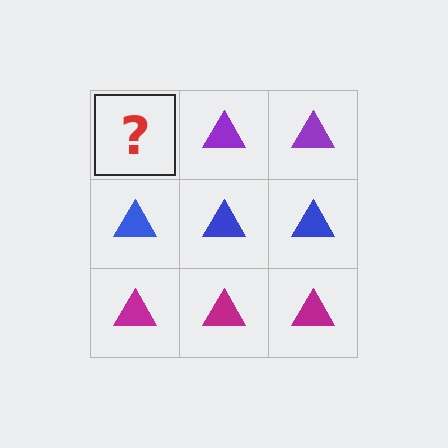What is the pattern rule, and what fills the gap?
The rule is that each row has a consistent color. The gap should be filled with a purple triangle.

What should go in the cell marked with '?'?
The missing cell should contain a purple triangle.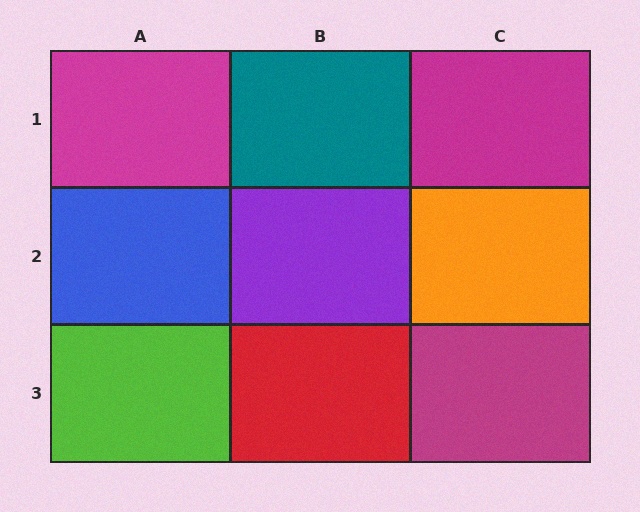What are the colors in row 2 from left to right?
Blue, purple, orange.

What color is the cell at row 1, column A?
Magenta.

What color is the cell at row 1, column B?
Teal.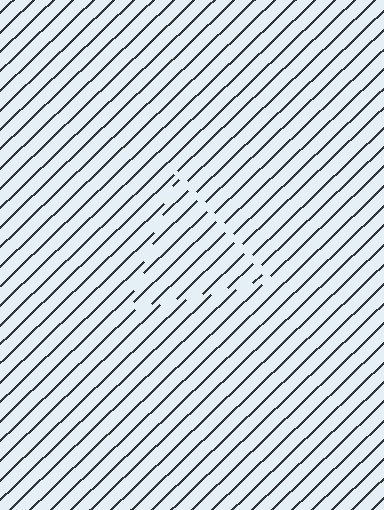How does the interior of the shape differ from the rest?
The interior of the shape contains the same grating, shifted by half a period — the contour is defined by the phase discontinuity where line-ends from the inner and outer gratings abut.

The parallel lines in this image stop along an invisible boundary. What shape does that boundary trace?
An illusory triangle. The interior of the shape contains the same grating, shifted by half a period — the contour is defined by the phase discontinuity where line-ends from the inner and outer gratings abut.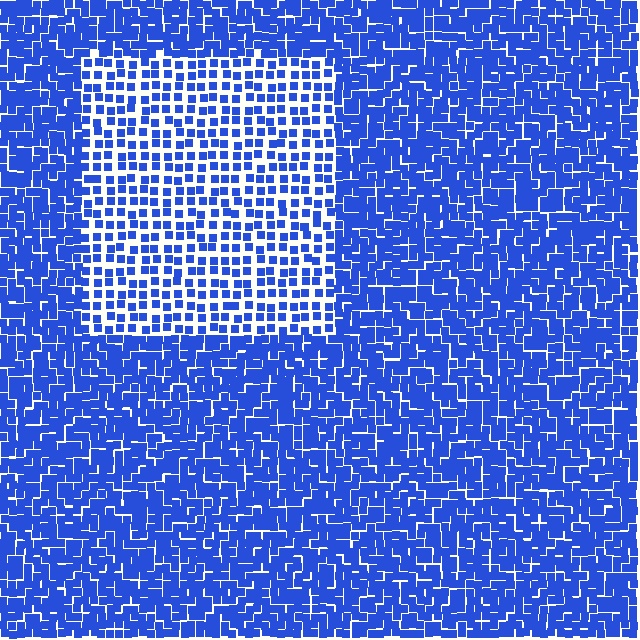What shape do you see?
I see a rectangle.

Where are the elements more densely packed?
The elements are more densely packed outside the rectangle boundary.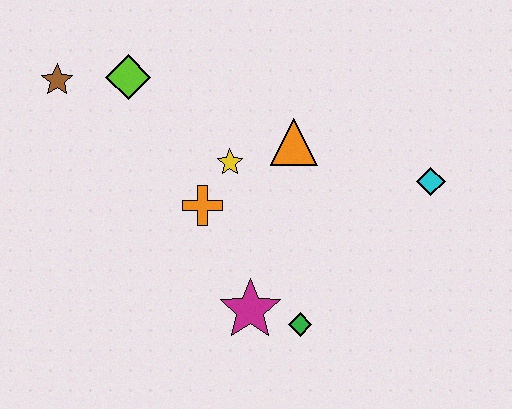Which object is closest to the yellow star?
The orange cross is closest to the yellow star.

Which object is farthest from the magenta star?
The brown star is farthest from the magenta star.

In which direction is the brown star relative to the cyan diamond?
The brown star is to the left of the cyan diamond.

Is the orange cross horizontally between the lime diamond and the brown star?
No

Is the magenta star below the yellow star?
Yes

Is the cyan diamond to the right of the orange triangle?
Yes